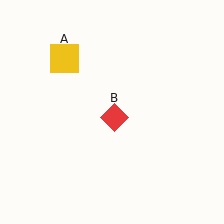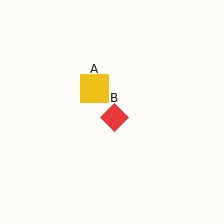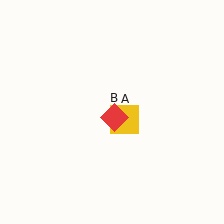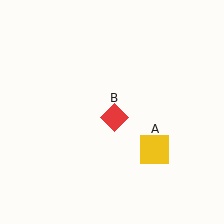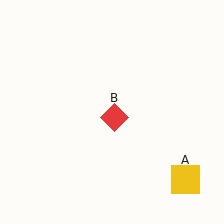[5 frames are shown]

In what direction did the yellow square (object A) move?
The yellow square (object A) moved down and to the right.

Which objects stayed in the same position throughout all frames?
Red diamond (object B) remained stationary.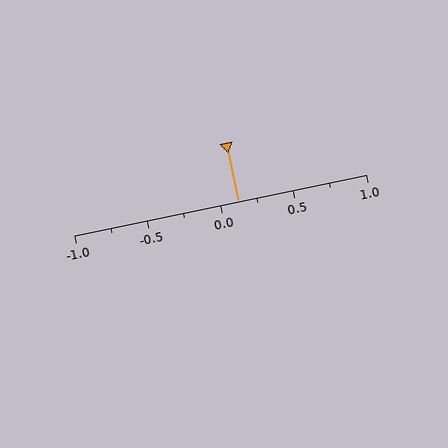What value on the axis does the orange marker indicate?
The marker indicates approximately 0.12.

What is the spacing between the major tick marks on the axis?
The major ticks are spaced 0.5 apart.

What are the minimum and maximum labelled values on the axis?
The axis runs from -1.0 to 1.0.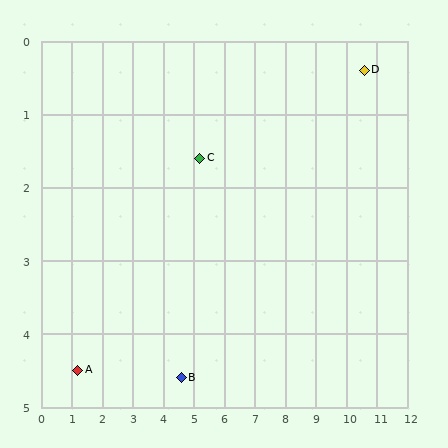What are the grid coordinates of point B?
Point B is at approximately (4.6, 4.6).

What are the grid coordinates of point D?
Point D is at approximately (10.6, 0.4).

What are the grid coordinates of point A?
Point A is at approximately (1.2, 4.5).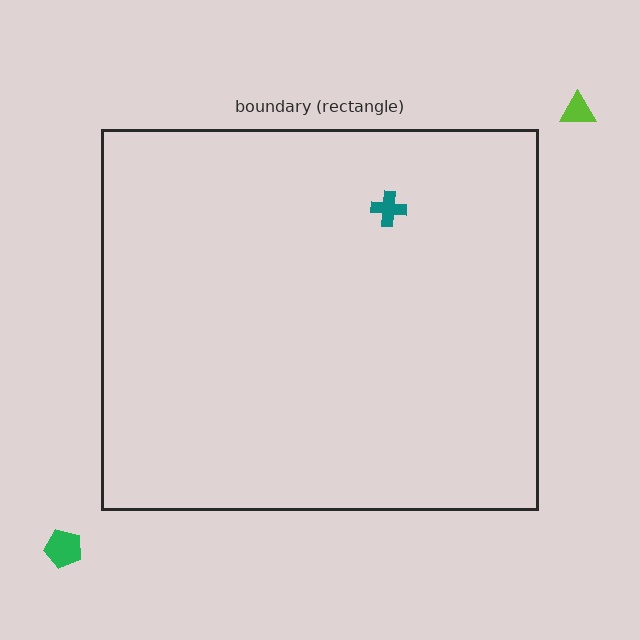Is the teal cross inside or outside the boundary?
Inside.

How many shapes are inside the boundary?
1 inside, 2 outside.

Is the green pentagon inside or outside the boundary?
Outside.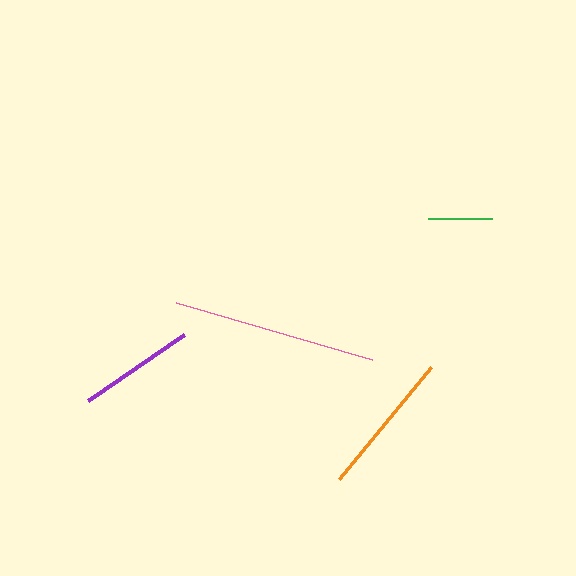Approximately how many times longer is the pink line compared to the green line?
The pink line is approximately 3.2 times the length of the green line.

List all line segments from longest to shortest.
From longest to shortest: pink, orange, purple, green.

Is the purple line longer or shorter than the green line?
The purple line is longer than the green line.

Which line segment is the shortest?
The green line is the shortest at approximately 64 pixels.